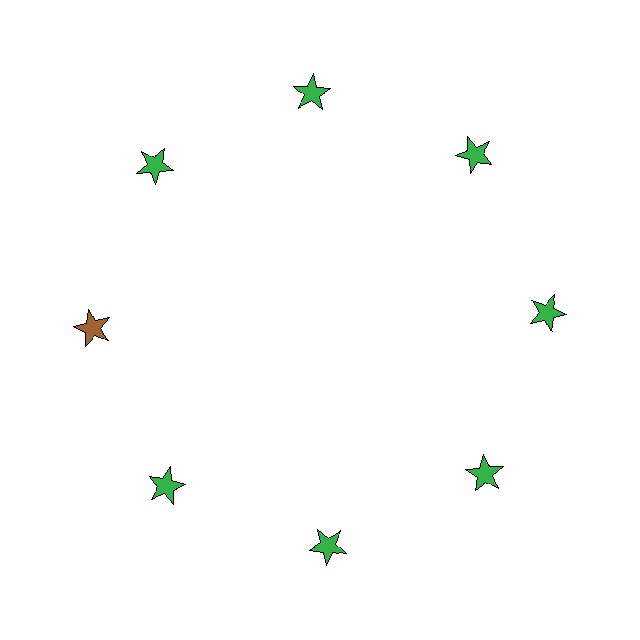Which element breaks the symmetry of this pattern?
The brown star at roughly the 9 o'clock position breaks the symmetry. All other shapes are green stars.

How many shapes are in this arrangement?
There are 8 shapes arranged in a ring pattern.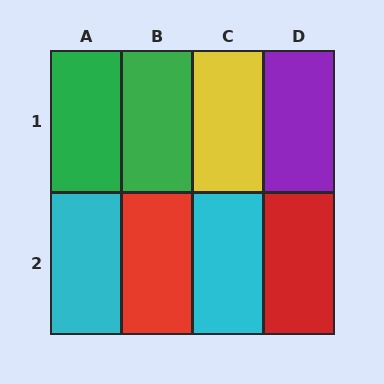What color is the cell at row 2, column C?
Cyan.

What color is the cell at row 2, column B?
Red.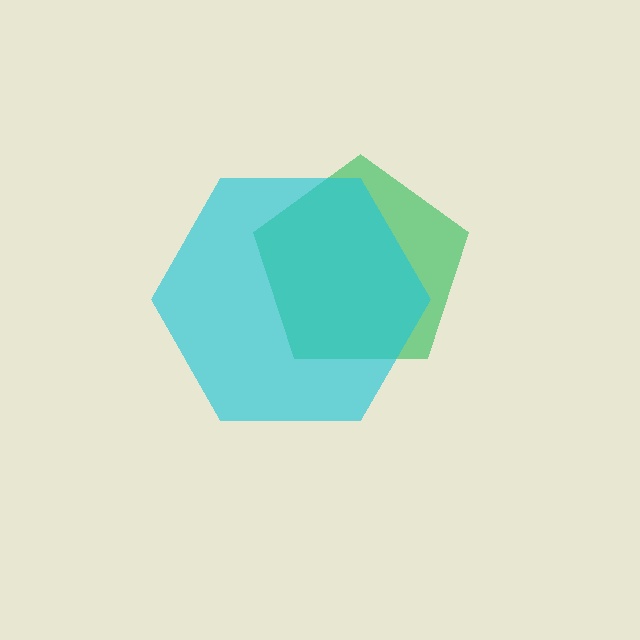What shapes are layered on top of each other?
The layered shapes are: a green pentagon, a cyan hexagon.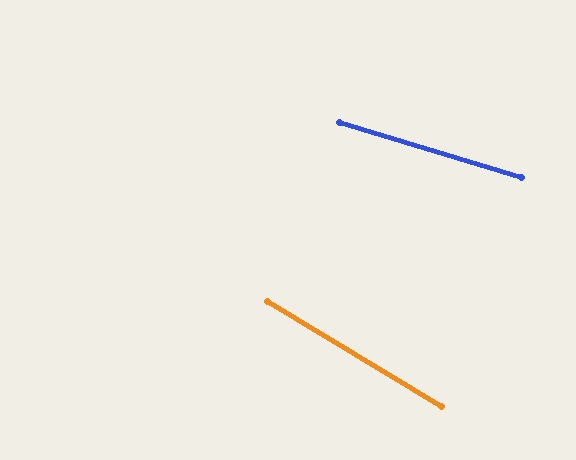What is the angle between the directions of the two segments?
Approximately 14 degrees.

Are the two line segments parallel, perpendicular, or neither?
Neither parallel nor perpendicular — they differ by about 14°.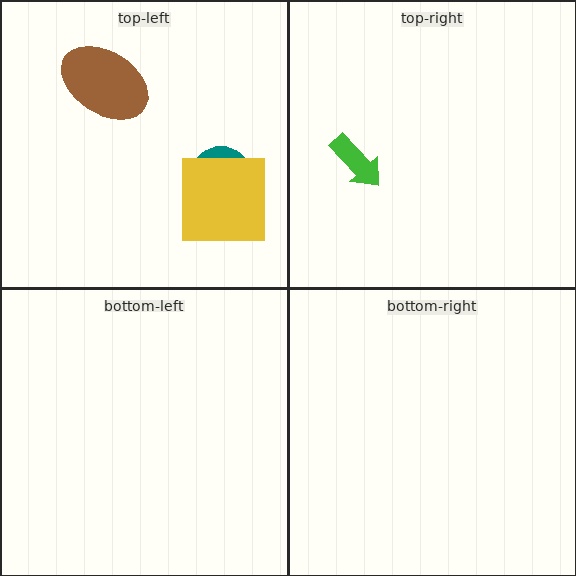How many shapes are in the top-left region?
3.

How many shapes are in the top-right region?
1.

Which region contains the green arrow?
The top-right region.